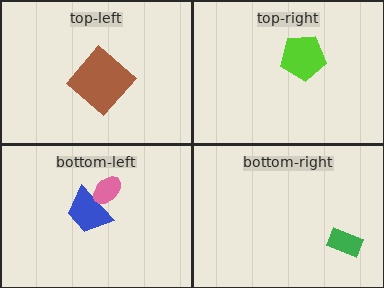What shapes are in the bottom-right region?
The green rectangle.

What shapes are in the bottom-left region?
The blue trapezoid, the pink ellipse.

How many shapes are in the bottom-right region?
1.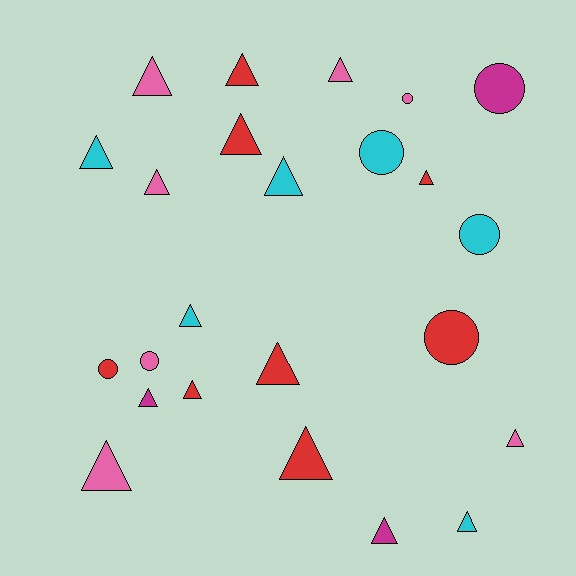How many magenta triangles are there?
There are 2 magenta triangles.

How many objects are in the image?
There are 24 objects.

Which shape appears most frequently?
Triangle, with 17 objects.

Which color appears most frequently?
Red, with 8 objects.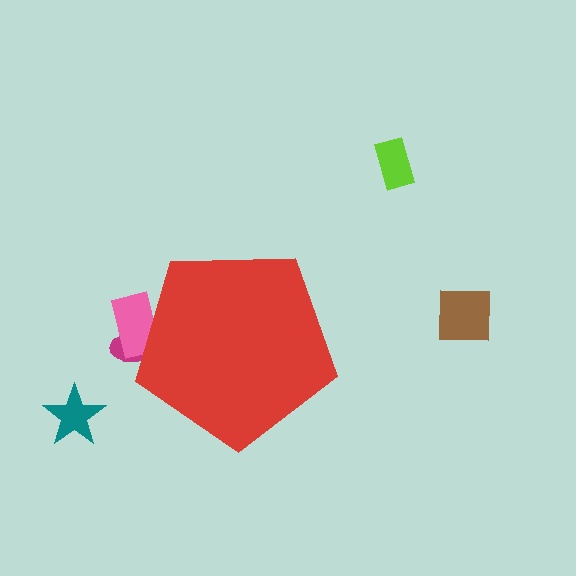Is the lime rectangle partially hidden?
No, the lime rectangle is fully visible.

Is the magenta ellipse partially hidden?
Yes, the magenta ellipse is partially hidden behind the red pentagon.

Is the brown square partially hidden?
No, the brown square is fully visible.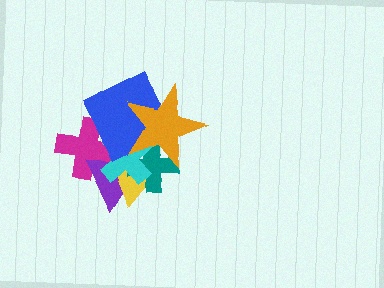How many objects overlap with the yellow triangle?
6 objects overlap with the yellow triangle.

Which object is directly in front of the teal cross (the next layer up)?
The cyan cross is directly in front of the teal cross.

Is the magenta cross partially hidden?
Yes, it is partially covered by another shape.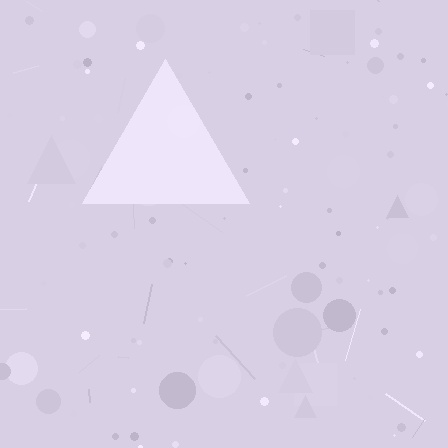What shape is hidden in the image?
A triangle is hidden in the image.